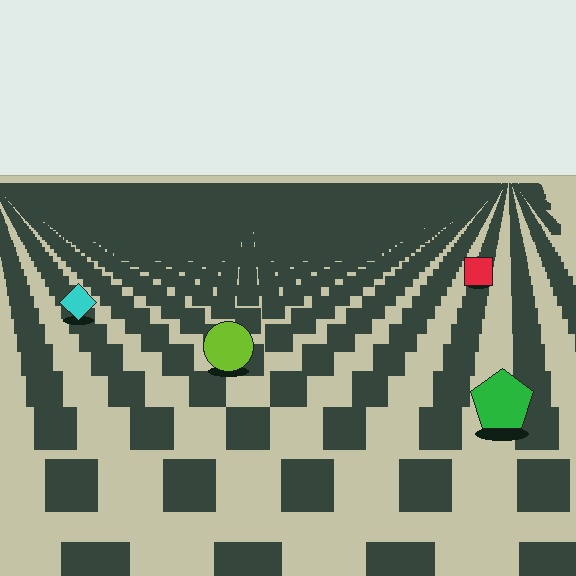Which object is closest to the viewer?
The green pentagon is closest. The texture marks near it are larger and more spread out.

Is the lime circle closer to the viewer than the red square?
Yes. The lime circle is closer — you can tell from the texture gradient: the ground texture is coarser near it.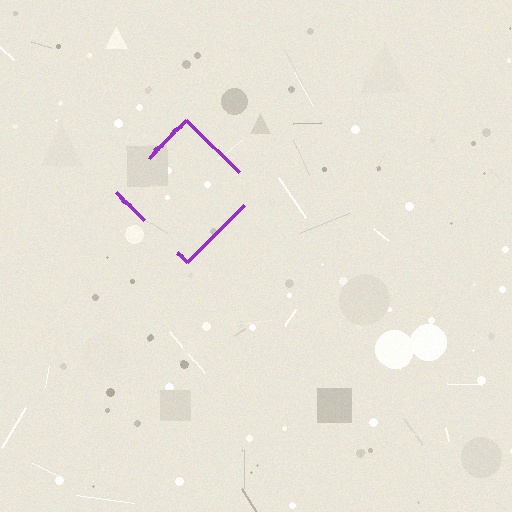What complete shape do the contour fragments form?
The contour fragments form a diamond.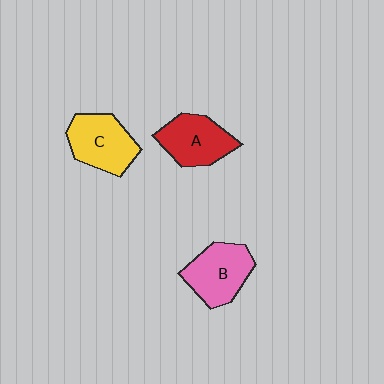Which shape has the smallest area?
Shape A (red).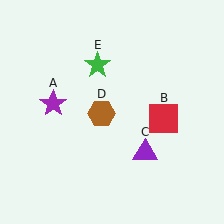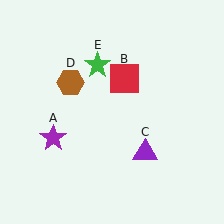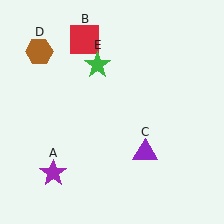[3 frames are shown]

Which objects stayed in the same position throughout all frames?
Purple triangle (object C) and green star (object E) remained stationary.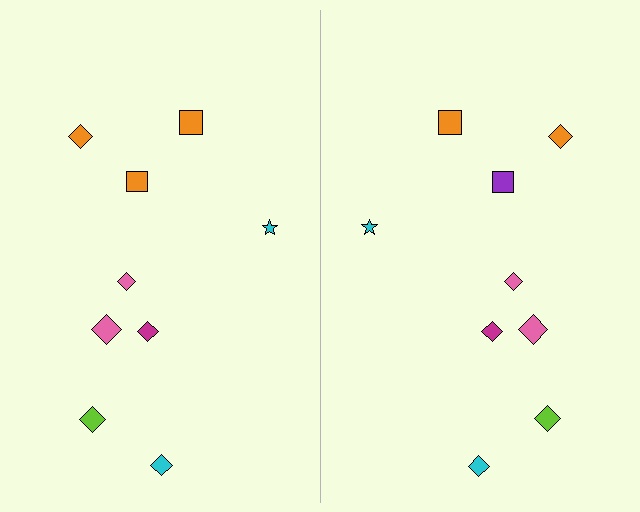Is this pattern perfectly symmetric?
No, the pattern is not perfectly symmetric. The purple square on the right side breaks the symmetry — its mirror counterpart is orange.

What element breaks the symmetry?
The purple square on the right side breaks the symmetry — its mirror counterpart is orange.